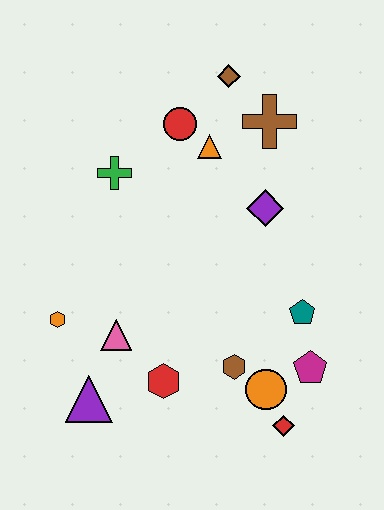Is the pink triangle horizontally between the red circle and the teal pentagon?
No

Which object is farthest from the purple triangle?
The brown diamond is farthest from the purple triangle.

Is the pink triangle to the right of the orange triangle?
No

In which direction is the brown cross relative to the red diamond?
The brown cross is above the red diamond.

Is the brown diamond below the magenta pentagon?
No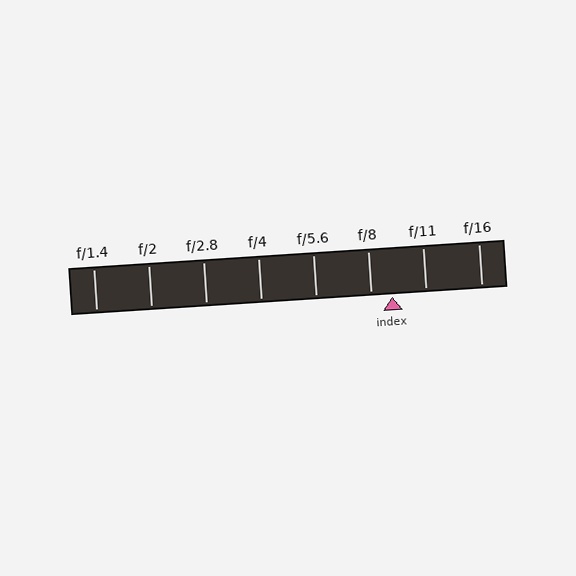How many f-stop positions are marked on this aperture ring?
There are 8 f-stop positions marked.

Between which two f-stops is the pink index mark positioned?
The index mark is between f/8 and f/11.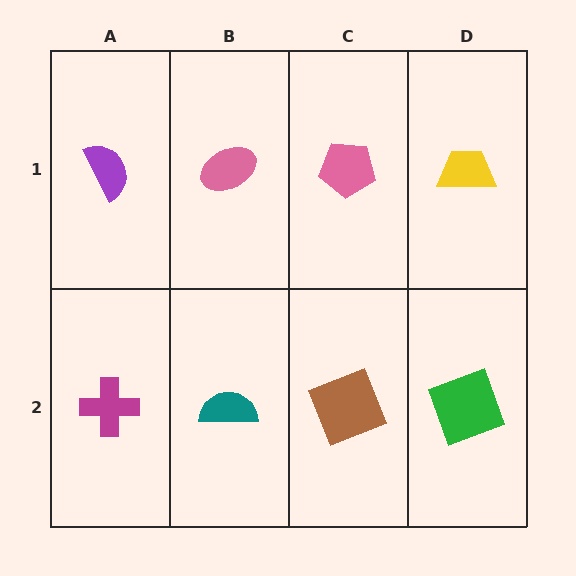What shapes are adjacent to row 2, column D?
A yellow trapezoid (row 1, column D), a brown square (row 2, column C).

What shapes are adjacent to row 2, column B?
A pink ellipse (row 1, column B), a magenta cross (row 2, column A), a brown square (row 2, column C).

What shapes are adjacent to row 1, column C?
A brown square (row 2, column C), a pink ellipse (row 1, column B), a yellow trapezoid (row 1, column D).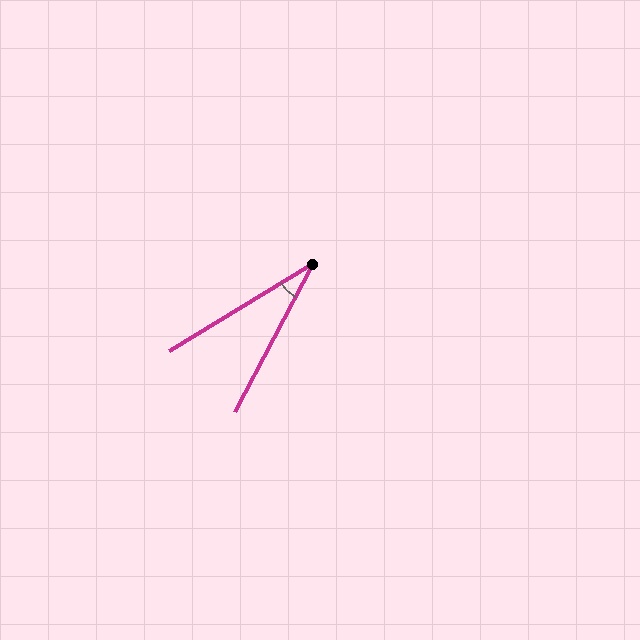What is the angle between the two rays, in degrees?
Approximately 31 degrees.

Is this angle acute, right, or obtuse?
It is acute.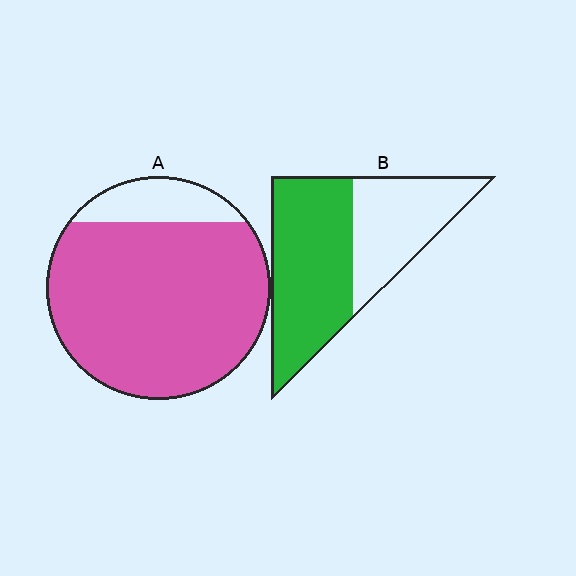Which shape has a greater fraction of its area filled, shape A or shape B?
Shape A.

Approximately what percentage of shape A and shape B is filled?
A is approximately 85% and B is approximately 60%.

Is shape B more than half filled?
Yes.